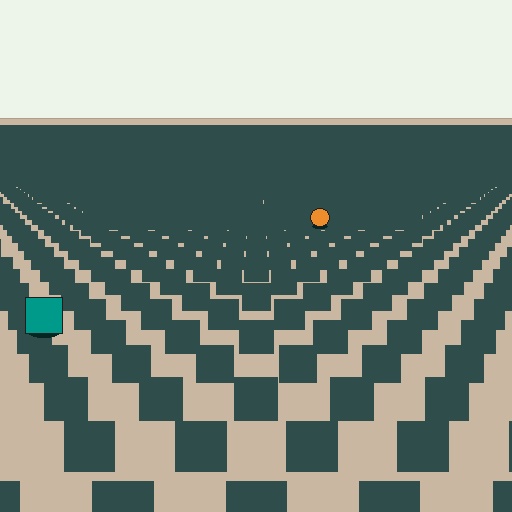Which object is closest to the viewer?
The teal square is closest. The texture marks near it are larger and more spread out.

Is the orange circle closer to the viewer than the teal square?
No. The teal square is closer — you can tell from the texture gradient: the ground texture is coarser near it.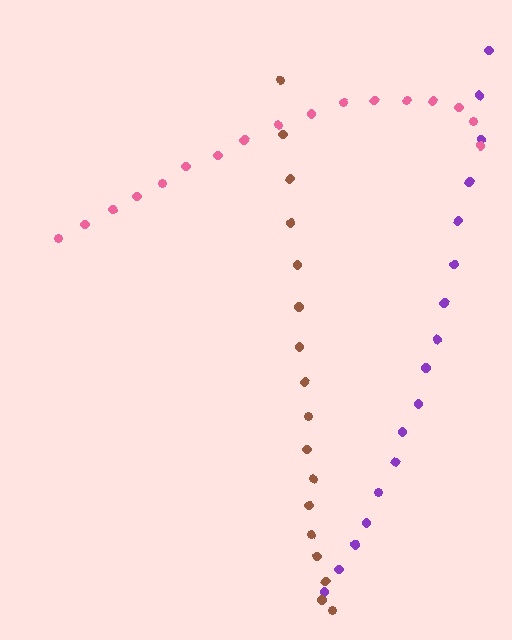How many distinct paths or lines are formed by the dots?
There are 3 distinct paths.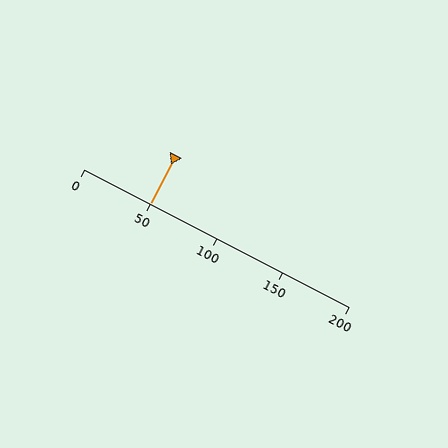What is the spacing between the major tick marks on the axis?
The major ticks are spaced 50 apart.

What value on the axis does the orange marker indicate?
The marker indicates approximately 50.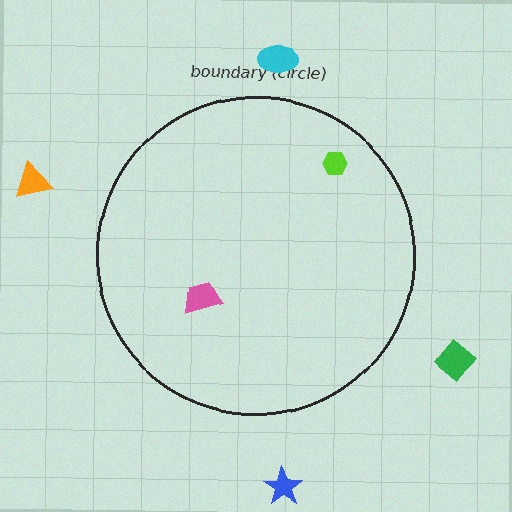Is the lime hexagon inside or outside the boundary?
Inside.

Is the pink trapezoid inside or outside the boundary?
Inside.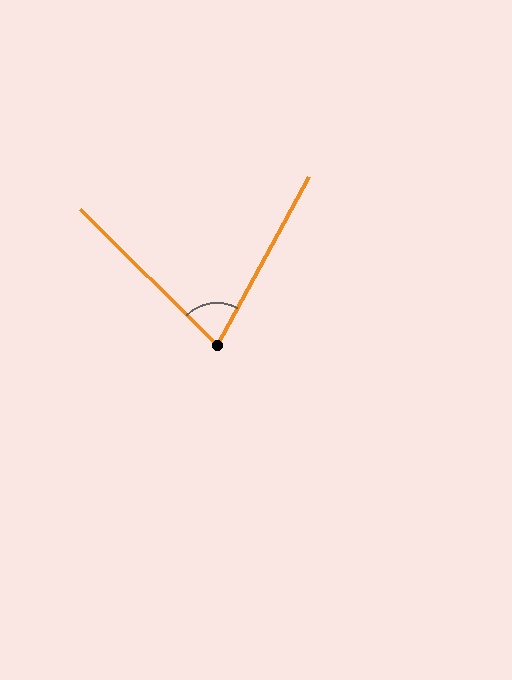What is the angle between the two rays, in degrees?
Approximately 74 degrees.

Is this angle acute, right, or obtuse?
It is acute.